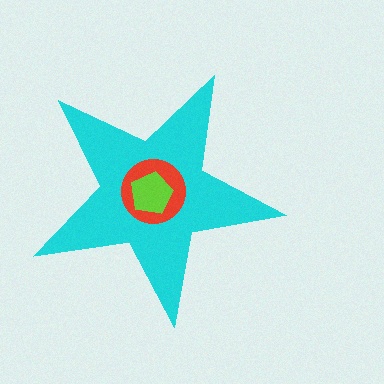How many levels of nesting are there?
3.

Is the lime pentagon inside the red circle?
Yes.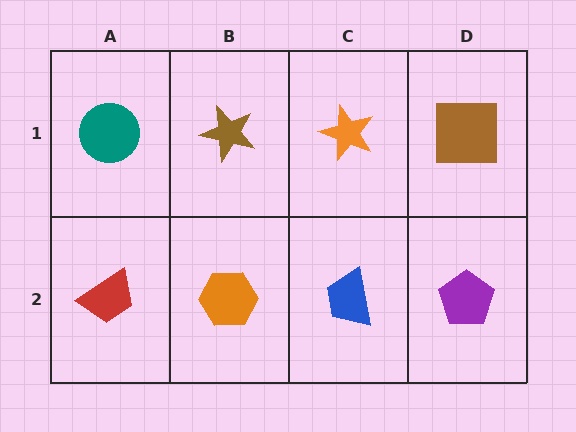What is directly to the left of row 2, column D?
A blue trapezoid.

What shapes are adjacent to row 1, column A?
A red trapezoid (row 2, column A), a brown star (row 1, column B).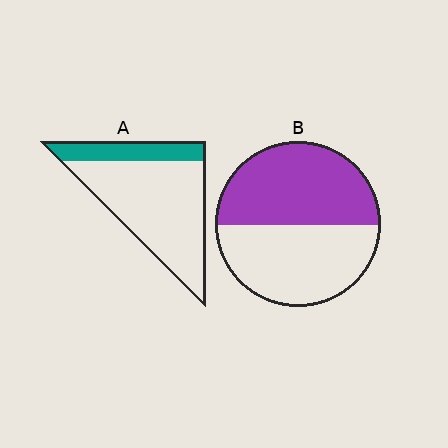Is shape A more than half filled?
No.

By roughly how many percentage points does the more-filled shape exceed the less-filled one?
By roughly 30 percentage points (B over A).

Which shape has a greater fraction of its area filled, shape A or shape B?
Shape B.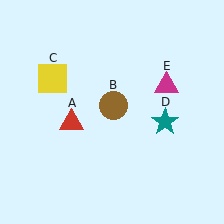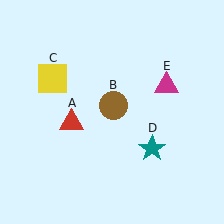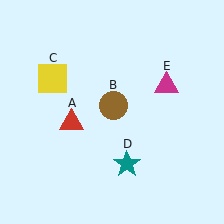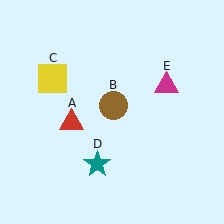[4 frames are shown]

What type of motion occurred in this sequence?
The teal star (object D) rotated clockwise around the center of the scene.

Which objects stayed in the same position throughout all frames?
Red triangle (object A) and brown circle (object B) and yellow square (object C) and magenta triangle (object E) remained stationary.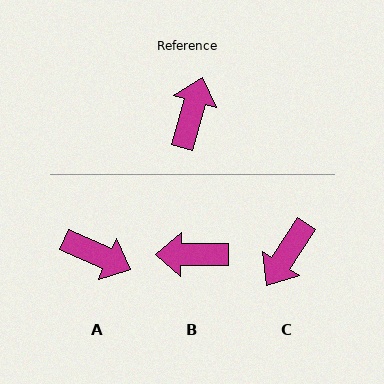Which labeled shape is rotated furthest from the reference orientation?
C, about 163 degrees away.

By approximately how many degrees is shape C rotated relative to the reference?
Approximately 163 degrees counter-clockwise.